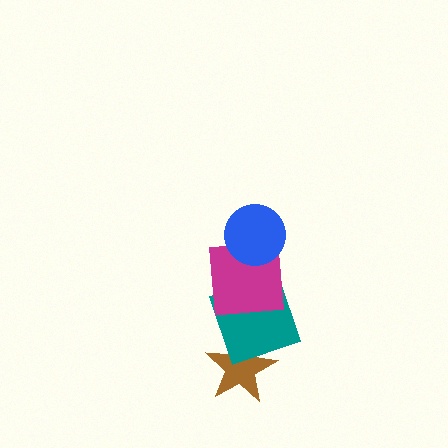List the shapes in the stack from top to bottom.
From top to bottom: the blue circle, the magenta square, the teal square, the brown star.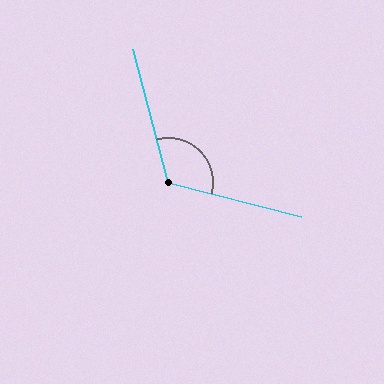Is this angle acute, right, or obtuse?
It is obtuse.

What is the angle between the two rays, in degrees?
Approximately 119 degrees.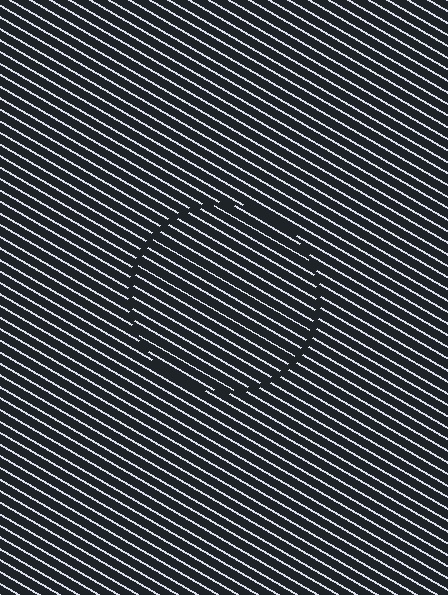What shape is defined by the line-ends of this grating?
An illusory circle. The interior of the shape contains the same grating, shifted by half a period — the contour is defined by the phase discontinuity where line-ends from the inner and outer gratings abut.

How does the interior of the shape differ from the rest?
The interior of the shape contains the same grating, shifted by half a period — the contour is defined by the phase discontinuity where line-ends from the inner and outer gratings abut.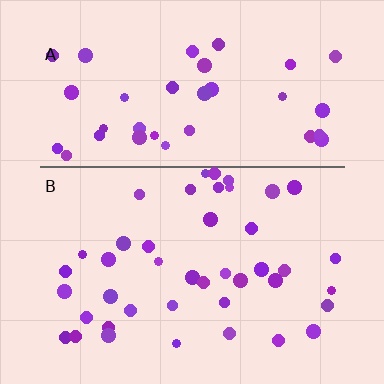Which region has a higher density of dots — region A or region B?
B (the bottom).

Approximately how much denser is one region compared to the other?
Approximately 1.1× — region B over region A.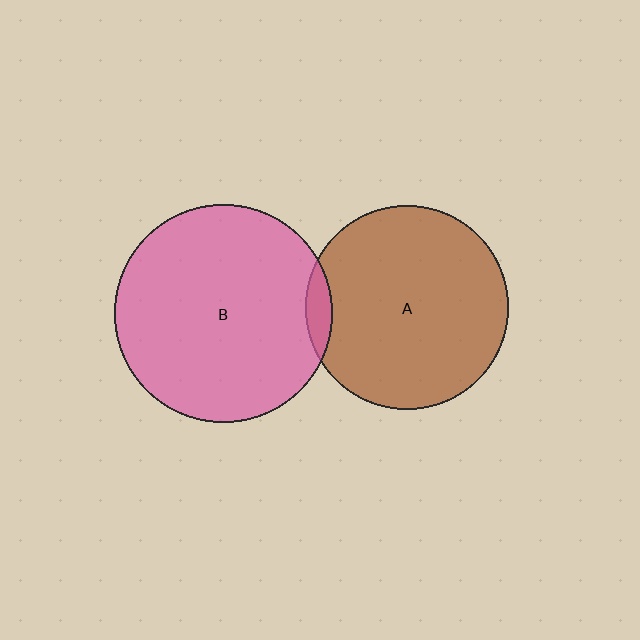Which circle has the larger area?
Circle B (pink).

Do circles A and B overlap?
Yes.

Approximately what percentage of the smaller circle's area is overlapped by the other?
Approximately 5%.